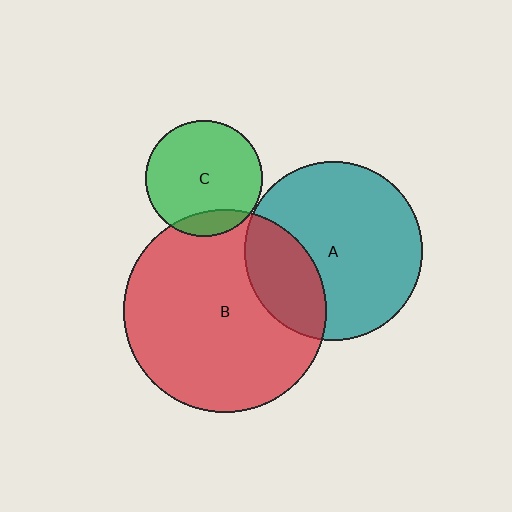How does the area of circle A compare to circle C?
Approximately 2.3 times.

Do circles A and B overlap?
Yes.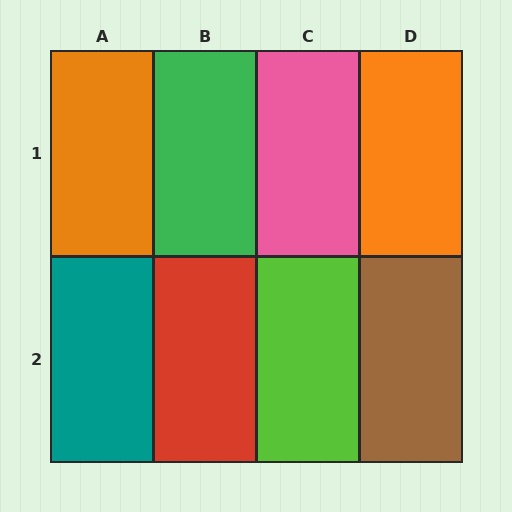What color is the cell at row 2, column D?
Brown.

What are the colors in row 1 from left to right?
Orange, green, pink, orange.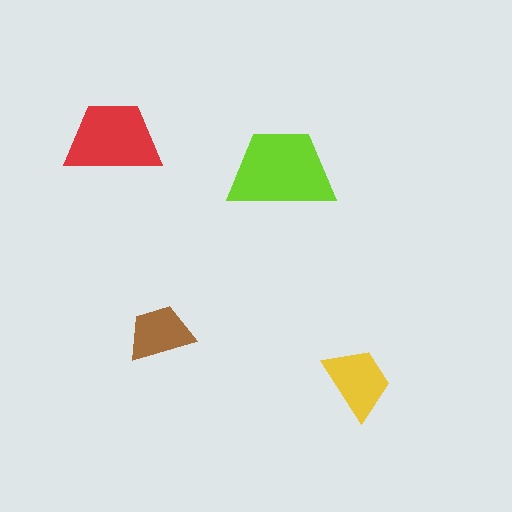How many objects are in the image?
There are 4 objects in the image.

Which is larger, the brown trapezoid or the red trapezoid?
The red one.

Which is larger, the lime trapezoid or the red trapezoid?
The lime one.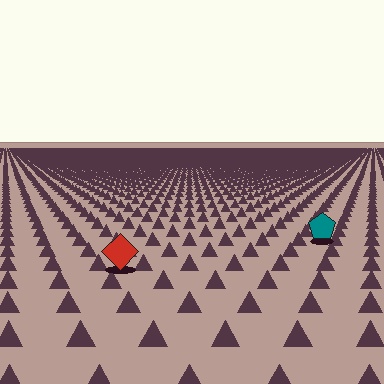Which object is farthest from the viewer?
The teal pentagon is farthest from the viewer. It appears smaller and the ground texture around it is denser.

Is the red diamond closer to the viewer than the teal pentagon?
Yes. The red diamond is closer — you can tell from the texture gradient: the ground texture is coarser near it.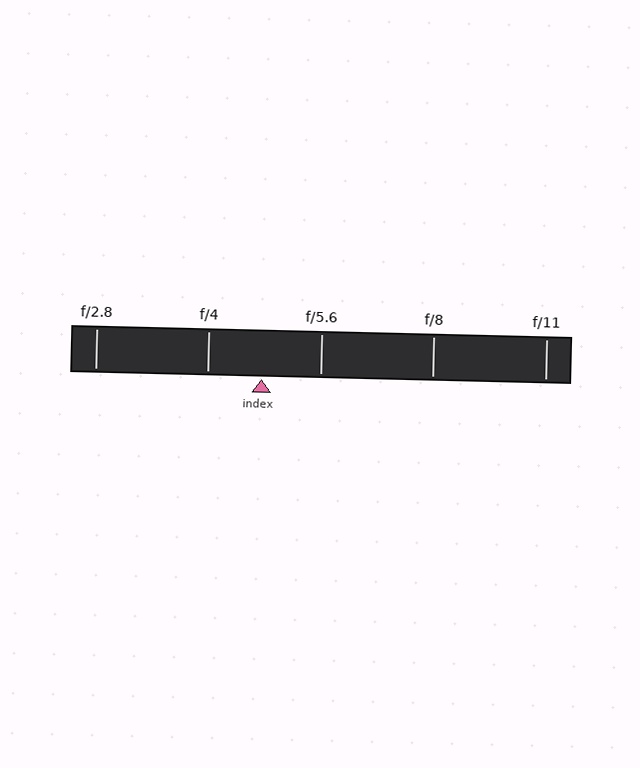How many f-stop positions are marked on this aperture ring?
There are 5 f-stop positions marked.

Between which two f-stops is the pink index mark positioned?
The index mark is between f/4 and f/5.6.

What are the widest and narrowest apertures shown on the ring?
The widest aperture shown is f/2.8 and the narrowest is f/11.